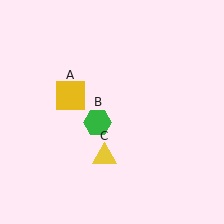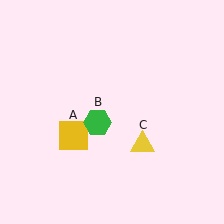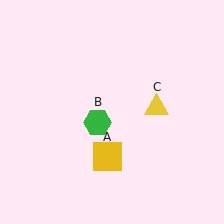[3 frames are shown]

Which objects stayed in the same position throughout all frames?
Green hexagon (object B) remained stationary.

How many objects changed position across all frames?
2 objects changed position: yellow square (object A), yellow triangle (object C).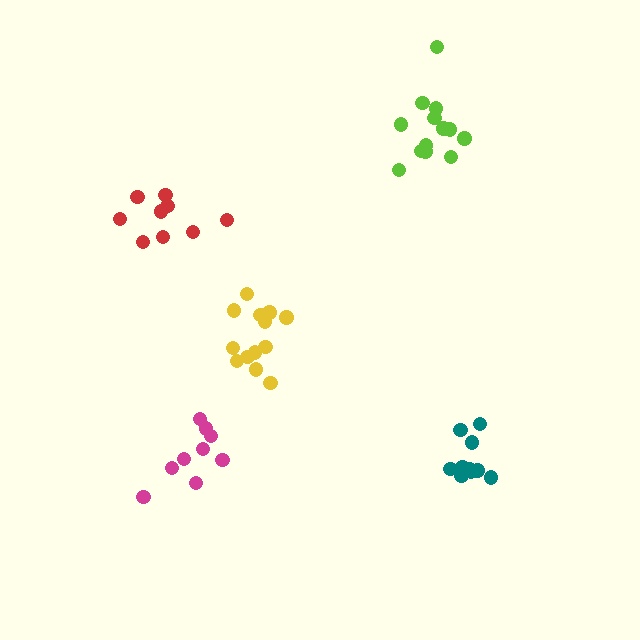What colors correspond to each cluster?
The clusters are colored: yellow, lime, magenta, red, teal.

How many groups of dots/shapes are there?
There are 5 groups.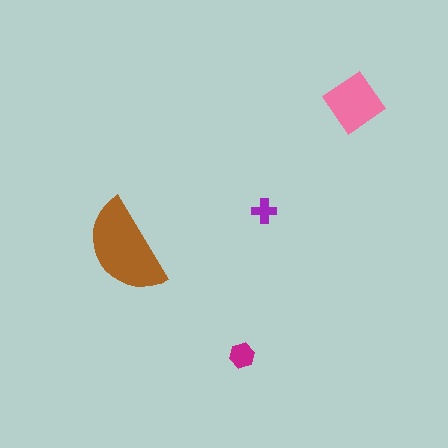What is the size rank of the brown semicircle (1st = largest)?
1st.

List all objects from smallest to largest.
The purple cross, the magenta hexagon, the pink diamond, the brown semicircle.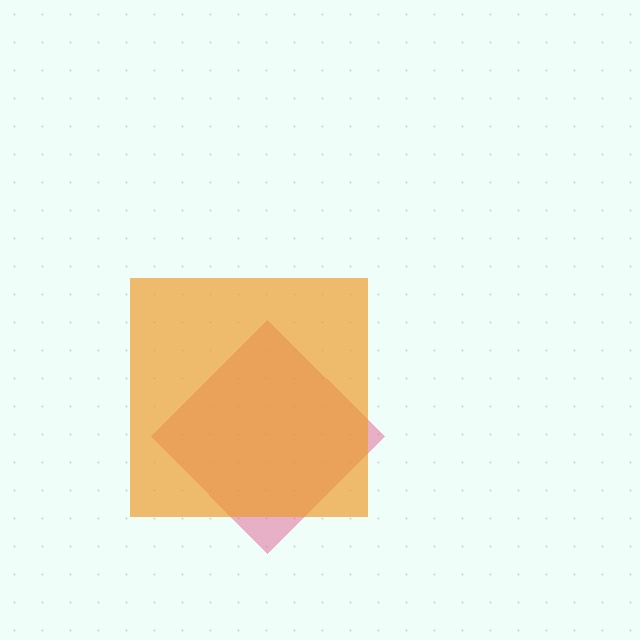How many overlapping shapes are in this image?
There are 2 overlapping shapes in the image.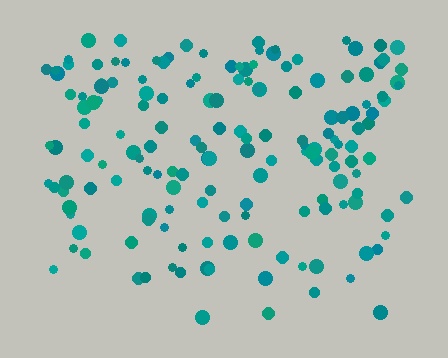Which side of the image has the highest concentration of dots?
The top.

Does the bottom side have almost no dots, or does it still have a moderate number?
Still a moderate number, just noticeably fewer than the top.